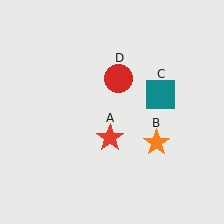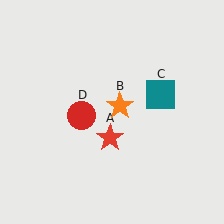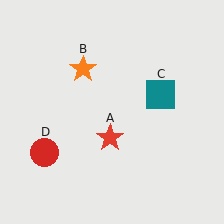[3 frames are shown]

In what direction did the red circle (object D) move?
The red circle (object D) moved down and to the left.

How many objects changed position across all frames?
2 objects changed position: orange star (object B), red circle (object D).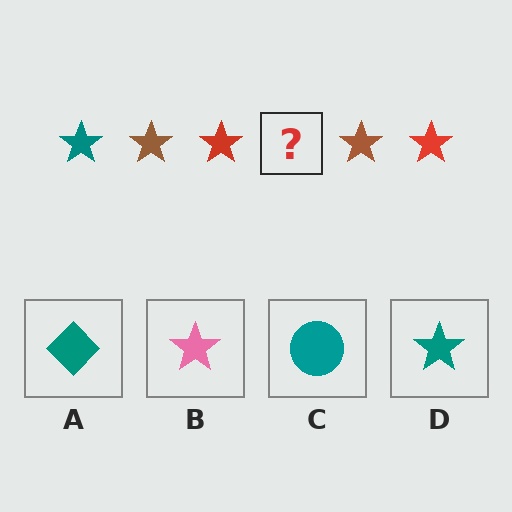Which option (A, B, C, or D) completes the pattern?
D.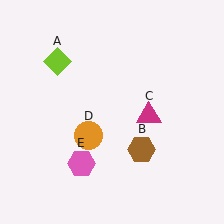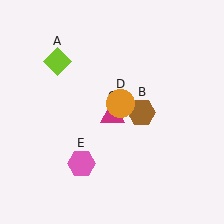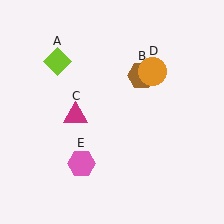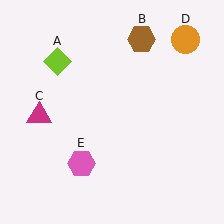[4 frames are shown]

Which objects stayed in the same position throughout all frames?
Lime diamond (object A) and pink hexagon (object E) remained stationary.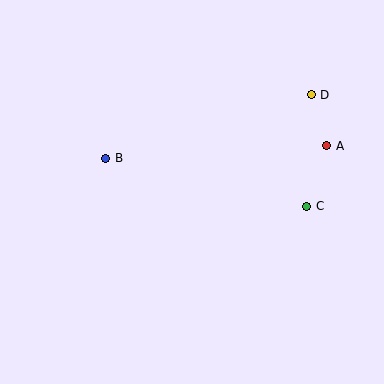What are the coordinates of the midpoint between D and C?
The midpoint between D and C is at (309, 150).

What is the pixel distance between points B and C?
The distance between B and C is 207 pixels.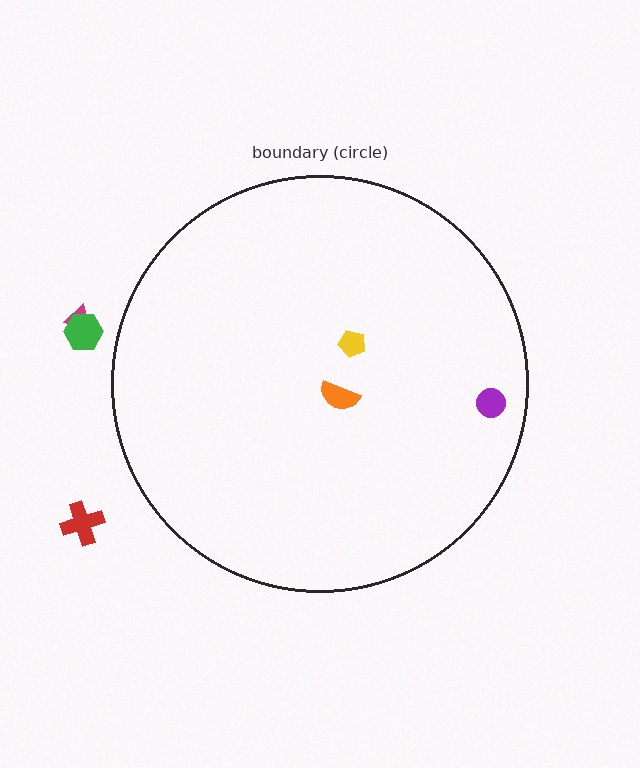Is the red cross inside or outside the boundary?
Outside.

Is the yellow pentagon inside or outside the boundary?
Inside.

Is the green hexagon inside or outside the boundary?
Outside.